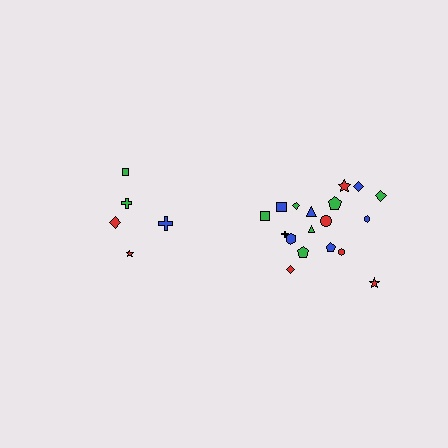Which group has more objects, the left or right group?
The right group.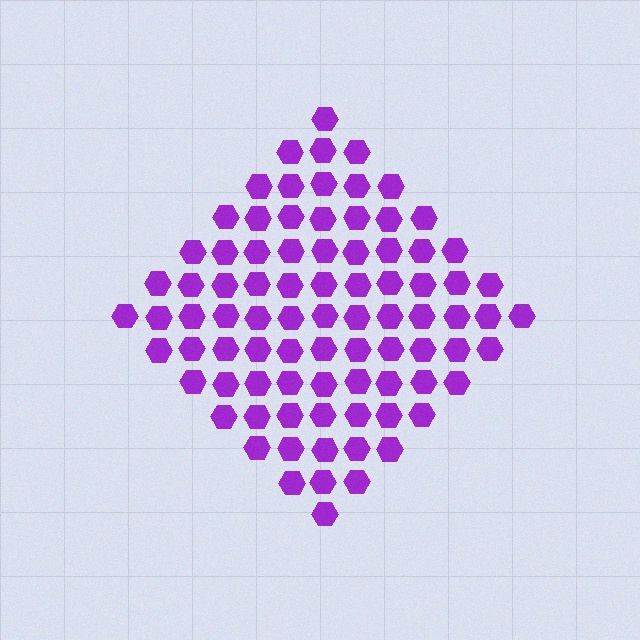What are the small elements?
The small elements are hexagons.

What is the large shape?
The large shape is a diamond.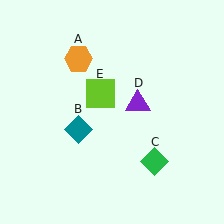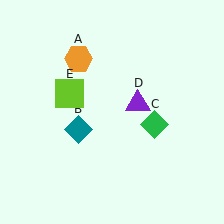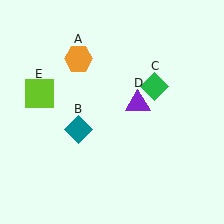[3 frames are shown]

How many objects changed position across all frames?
2 objects changed position: green diamond (object C), lime square (object E).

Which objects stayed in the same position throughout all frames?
Orange hexagon (object A) and teal diamond (object B) and purple triangle (object D) remained stationary.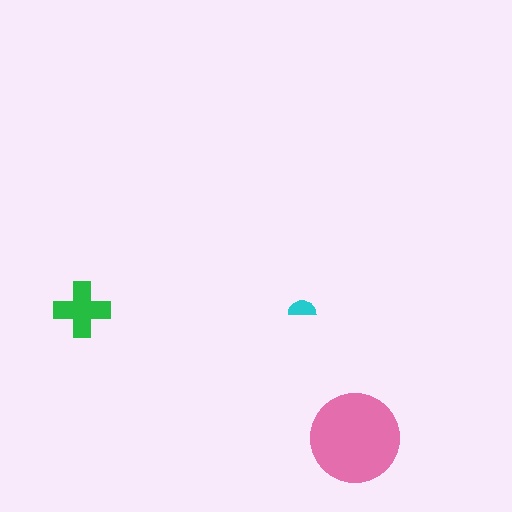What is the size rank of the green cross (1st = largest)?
2nd.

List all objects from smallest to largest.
The cyan semicircle, the green cross, the pink circle.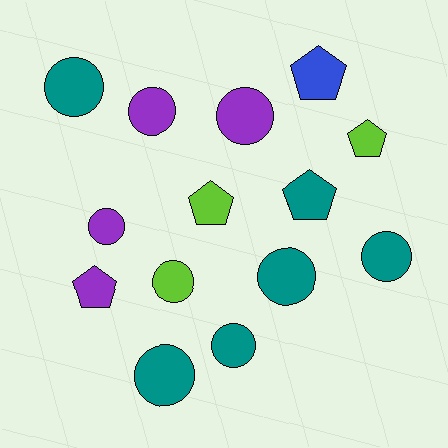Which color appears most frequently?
Teal, with 6 objects.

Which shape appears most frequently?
Circle, with 9 objects.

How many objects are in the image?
There are 14 objects.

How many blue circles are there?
There are no blue circles.